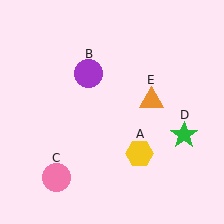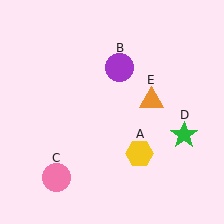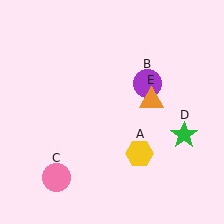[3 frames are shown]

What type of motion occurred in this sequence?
The purple circle (object B) rotated clockwise around the center of the scene.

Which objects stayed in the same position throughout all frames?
Yellow hexagon (object A) and pink circle (object C) and green star (object D) and orange triangle (object E) remained stationary.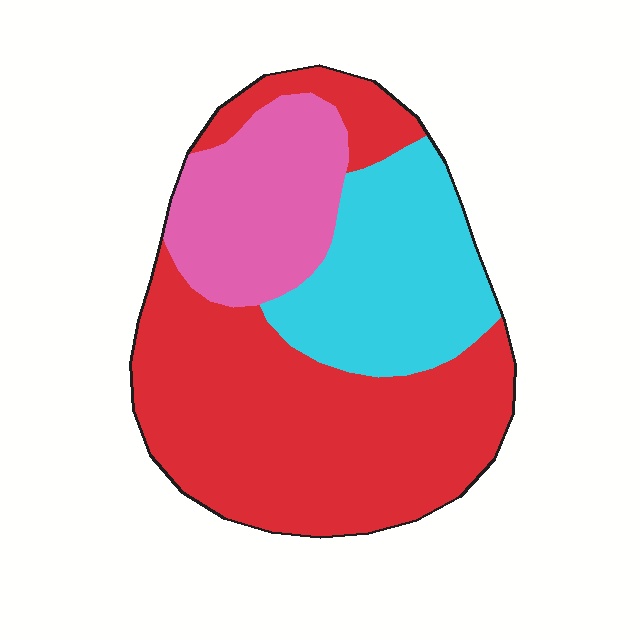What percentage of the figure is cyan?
Cyan takes up about one quarter (1/4) of the figure.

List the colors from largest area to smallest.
From largest to smallest: red, cyan, pink.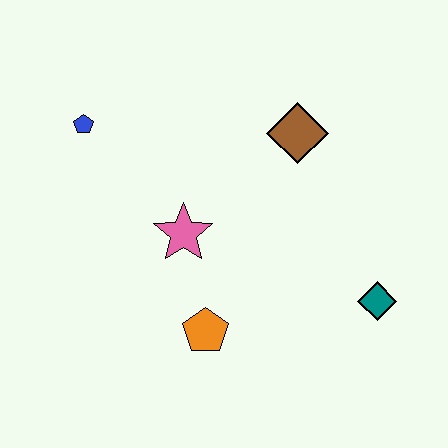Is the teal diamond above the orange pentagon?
Yes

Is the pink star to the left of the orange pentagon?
Yes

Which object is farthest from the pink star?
The teal diamond is farthest from the pink star.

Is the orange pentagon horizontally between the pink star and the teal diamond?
Yes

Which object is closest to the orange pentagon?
The pink star is closest to the orange pentagon.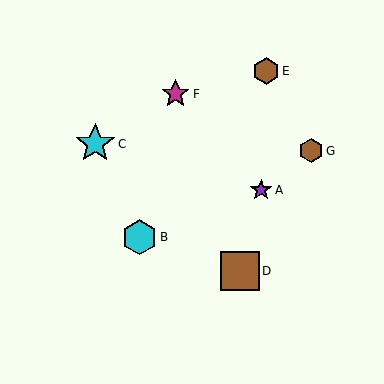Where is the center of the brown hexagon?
The center of the brown hexagon is at (311, 151).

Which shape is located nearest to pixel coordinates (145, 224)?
The cyan hexagon (labeled B) at (139, 237) is nearest to that location.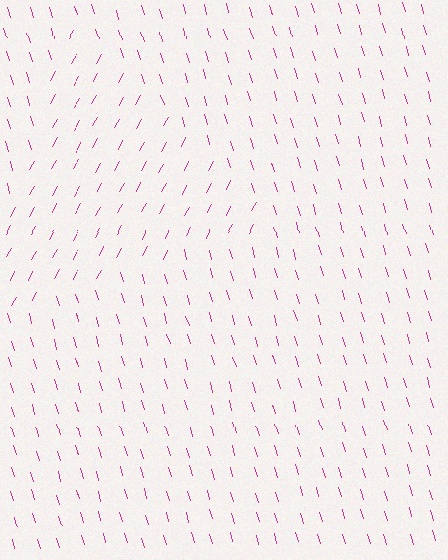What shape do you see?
I see a triangle.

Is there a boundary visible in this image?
Yes, there is a texture boundary formed by a change in line orientation.